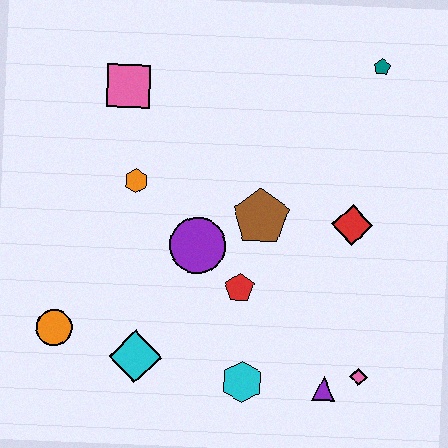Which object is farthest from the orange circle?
The teal pentagon is farthest from the orange circle.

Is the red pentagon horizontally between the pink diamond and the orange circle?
Yes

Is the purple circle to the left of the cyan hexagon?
Yes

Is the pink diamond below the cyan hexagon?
No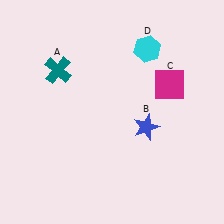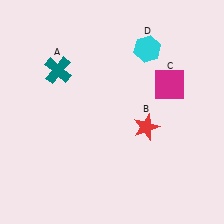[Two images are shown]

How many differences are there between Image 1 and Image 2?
There is 1 difference between the two images.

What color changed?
The star (B) changed from blue in Image 1 to red in Image 2.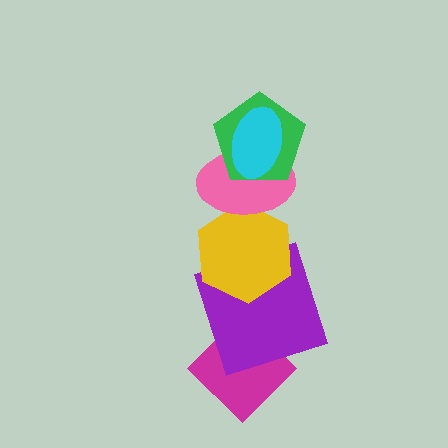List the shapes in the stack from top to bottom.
From top to bottom: the cyan ellipse, the green pentagon, the pink ellipse, the yellow hexagon, the purple square, the magenta diamond.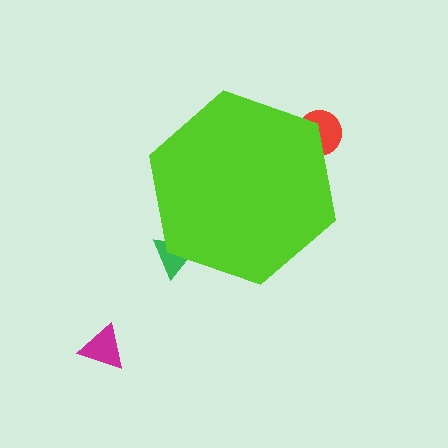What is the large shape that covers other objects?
A lime hexagon.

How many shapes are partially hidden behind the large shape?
2 shapes are partially hidden.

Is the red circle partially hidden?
Yes, the red circle is partially hidden behind the lime hexagon.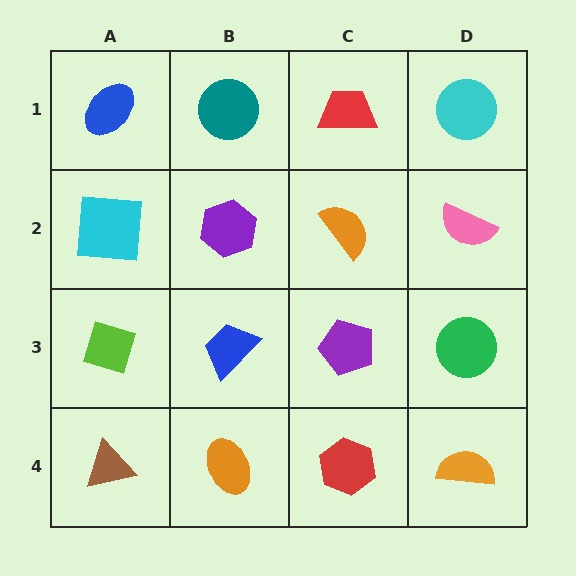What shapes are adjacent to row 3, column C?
An orange semicircle (row 2, column C), a red hexagon (row 4, column C), a blue trapezoid (row 3, column B), a green circle (row 3, column D).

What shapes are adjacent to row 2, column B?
A teal circle (row 1, column B), a blue trapezoid (row 3, column B), a cyan square (row 2, column A), an orange semicircle (row 2, column C).